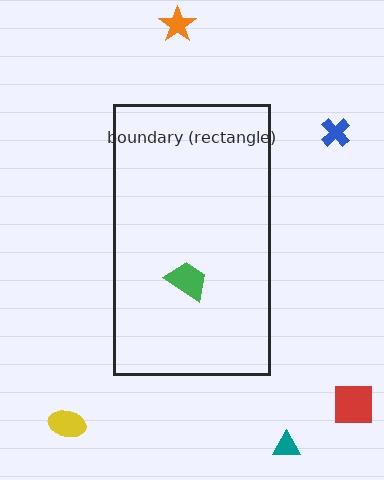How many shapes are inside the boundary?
1 inside, 5 outside.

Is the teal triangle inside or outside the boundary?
Outside.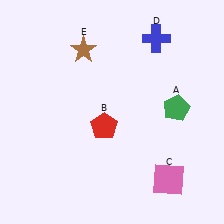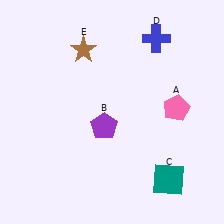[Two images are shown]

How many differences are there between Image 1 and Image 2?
There are 3 differences between the two images.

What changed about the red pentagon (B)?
In Image 1, B is red. In Image 2, it changed to purple.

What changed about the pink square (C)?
In Image 1, C is pink. In Image 2, it changed to teal.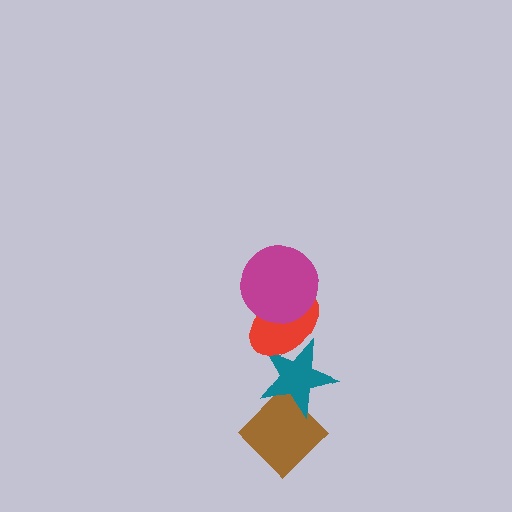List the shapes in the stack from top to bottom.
From top to bottom: the magenta circle, the red ellipse, the teal star, the brown diamond.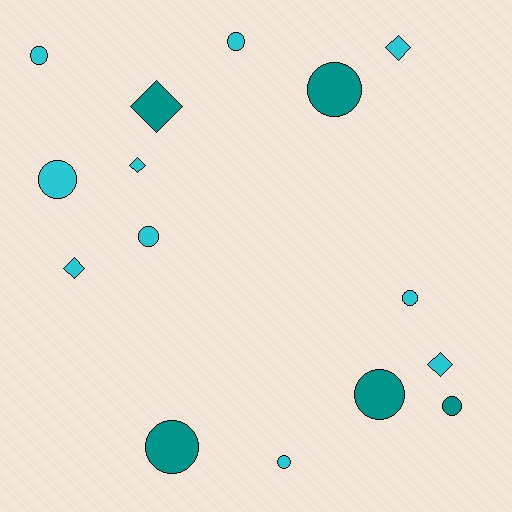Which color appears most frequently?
Cyan, with 10 objects.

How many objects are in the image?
There are 15 objects.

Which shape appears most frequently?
Circle, with 10 objects.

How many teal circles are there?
There are 4 teal circles.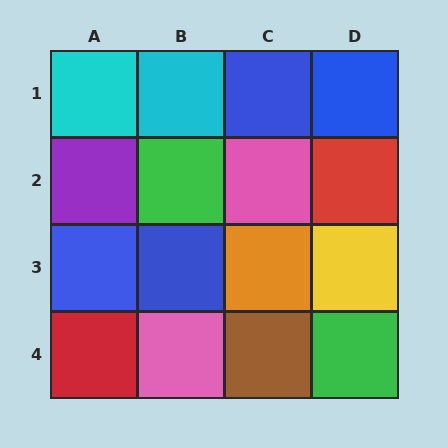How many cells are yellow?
1 cell is yellow.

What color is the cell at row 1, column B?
Cyan.